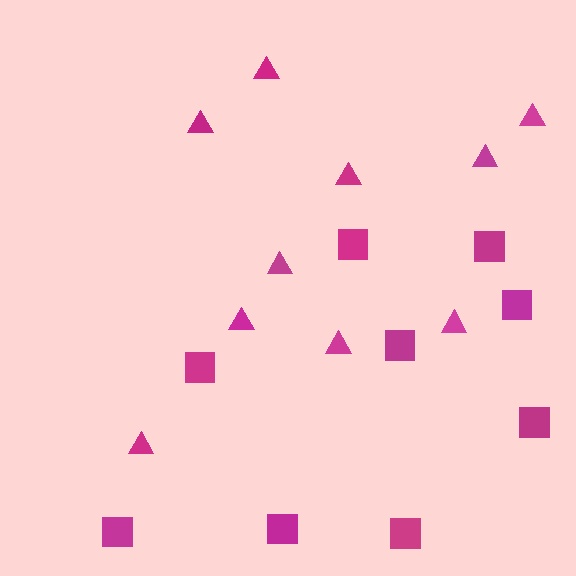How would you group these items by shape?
There are 2 groups: one group of squares (9) and one group of triangles (10).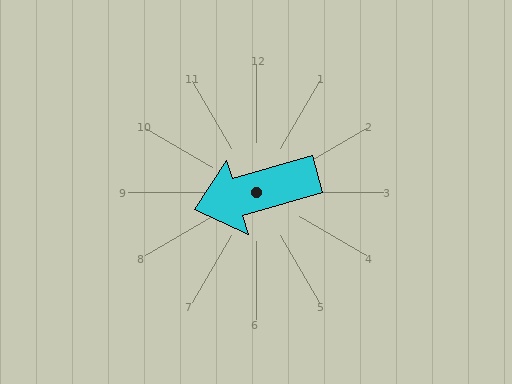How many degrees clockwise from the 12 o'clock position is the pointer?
Approximately 254 degrees.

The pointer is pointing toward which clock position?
Roughly 8 o'clock.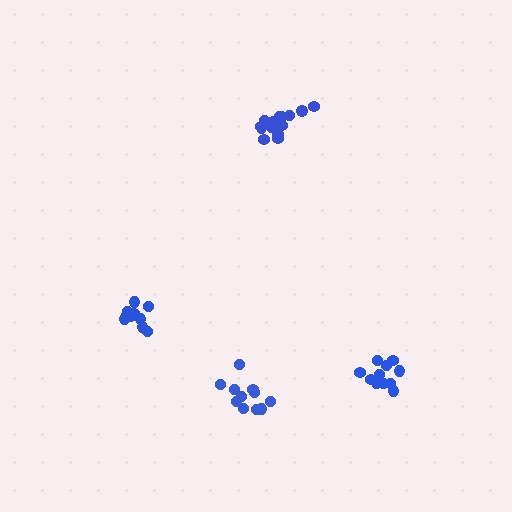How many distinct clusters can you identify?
There are 4 distinct clusters.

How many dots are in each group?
Group 1: 11 dots, Group 2: 14 dots, Group 3: 10 dots, Group 4: 11 dots (46 total).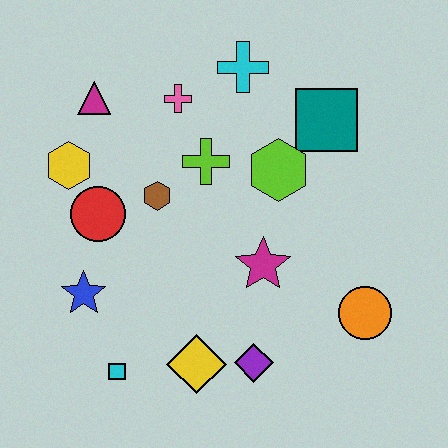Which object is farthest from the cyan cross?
The cyan square is farthest from the cyan cross.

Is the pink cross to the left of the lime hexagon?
Yes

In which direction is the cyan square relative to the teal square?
The cyan square is below the teal square.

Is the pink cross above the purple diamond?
Yes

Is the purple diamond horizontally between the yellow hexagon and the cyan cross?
No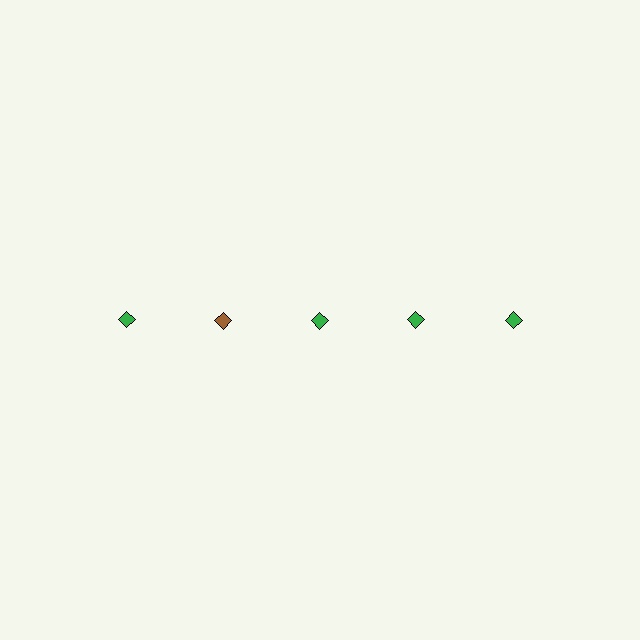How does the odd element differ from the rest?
It has a different color: brown instead of green.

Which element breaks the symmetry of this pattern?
The brown diamond in the top row, second from left column breaks the symmetry. All other shapes are green diamonds.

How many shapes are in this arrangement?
There are 5 shapes arranged in a grid pattern.